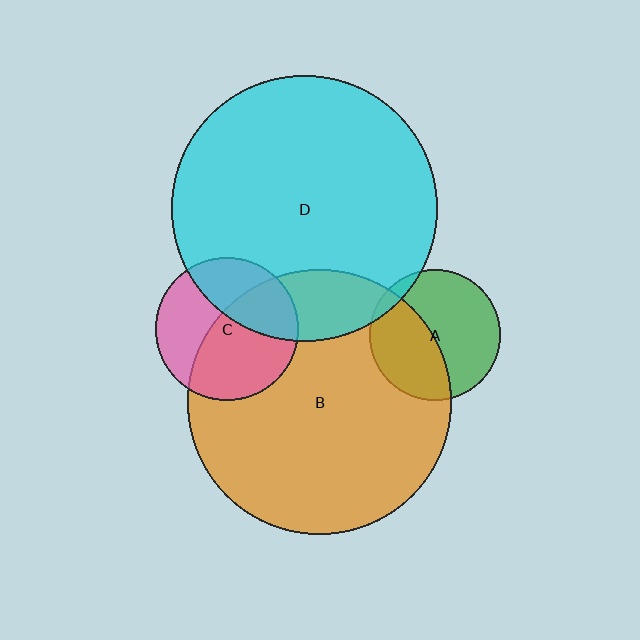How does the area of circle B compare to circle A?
Approximately 4.1 times.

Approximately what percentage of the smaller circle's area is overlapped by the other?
Approximately 35%.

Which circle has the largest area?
Circle D (cyan).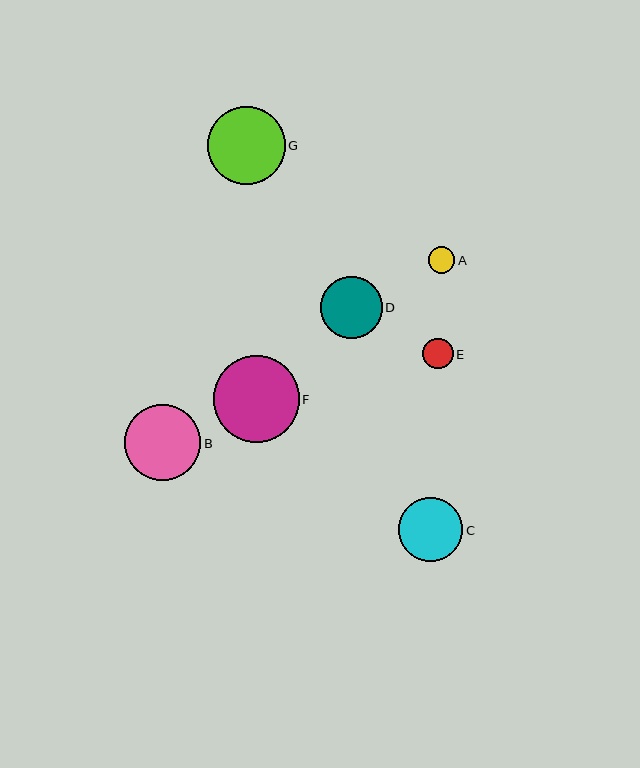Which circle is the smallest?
Circle A is the smallest with a size of approximately 27 pixels.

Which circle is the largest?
Circle F is the largest with a size of approximately 86 pixels.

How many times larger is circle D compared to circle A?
Circle D is approximately 2.3 times the size of circle A.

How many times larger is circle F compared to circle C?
Circle F is approximately 1.3 times the size of circle C.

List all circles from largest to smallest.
From largest to smallest: F, G, B, C, D, E, A.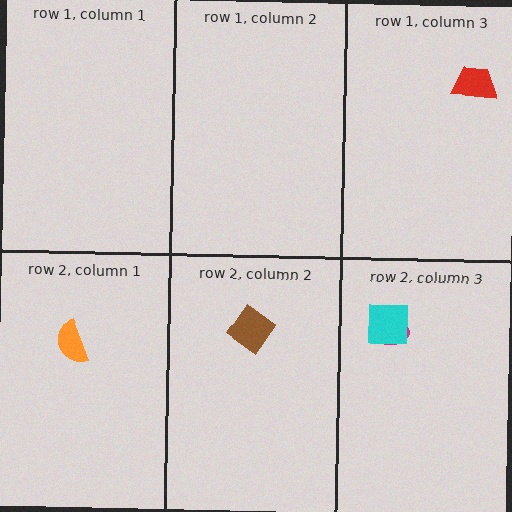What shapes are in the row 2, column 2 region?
The brown diamond.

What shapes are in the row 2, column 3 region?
The magenta ellipse, the cyan square.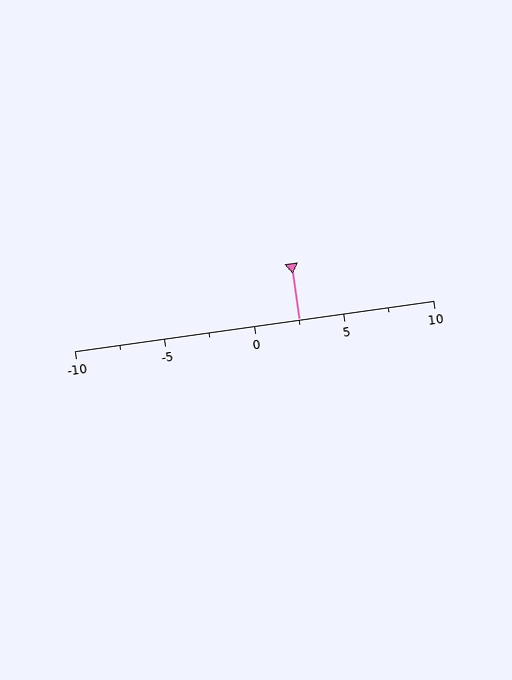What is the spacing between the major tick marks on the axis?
The major ticks are spaced 5 apart.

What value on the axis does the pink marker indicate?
The marker indicates approximately 2.5.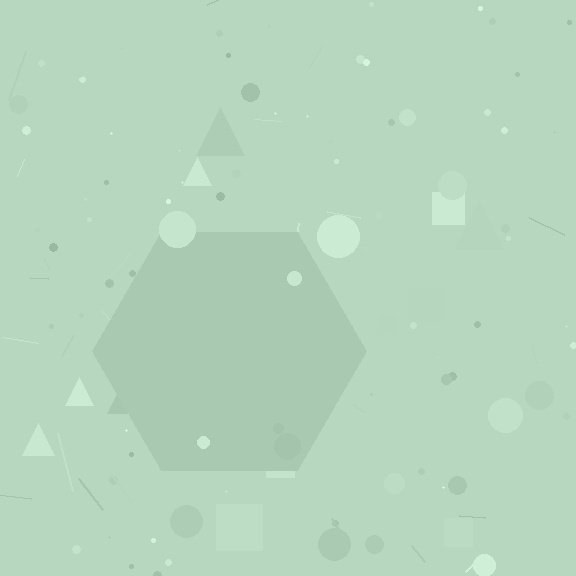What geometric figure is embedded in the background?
A hexagon is embedded in the background.